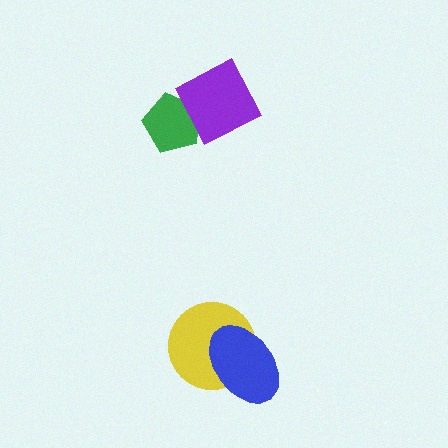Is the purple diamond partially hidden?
No, no other shape covers it.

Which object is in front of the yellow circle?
The blue ellipse is in front of the yellow circle.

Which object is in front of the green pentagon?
The purple diamond is in front of the green pentagon.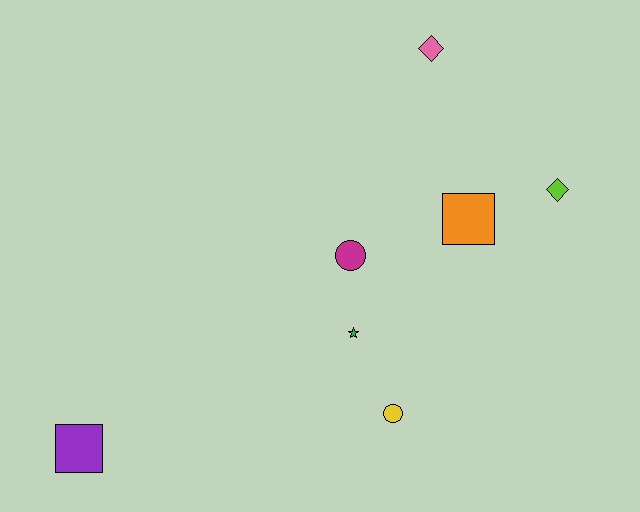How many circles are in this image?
There are 2 circles.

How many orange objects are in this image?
There is 1 orange object.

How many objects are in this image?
There are 7 objects.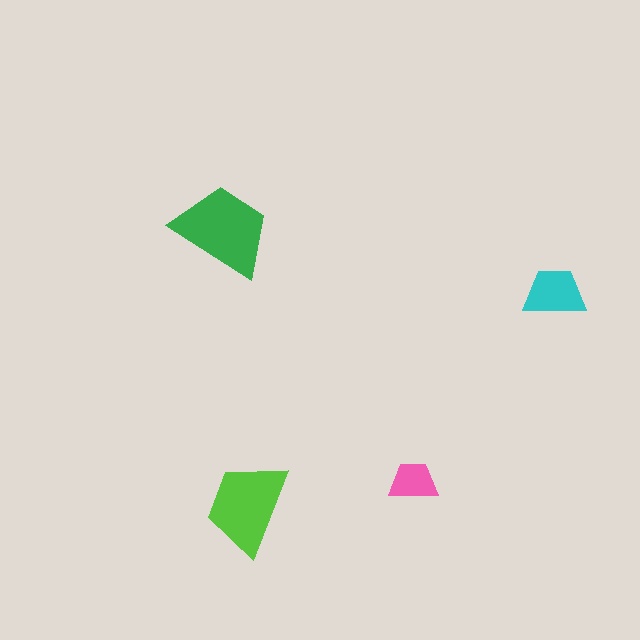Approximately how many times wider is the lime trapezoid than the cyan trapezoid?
About 1.5 times wider.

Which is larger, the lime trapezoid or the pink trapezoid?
The lime one.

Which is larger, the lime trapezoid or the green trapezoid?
The green one.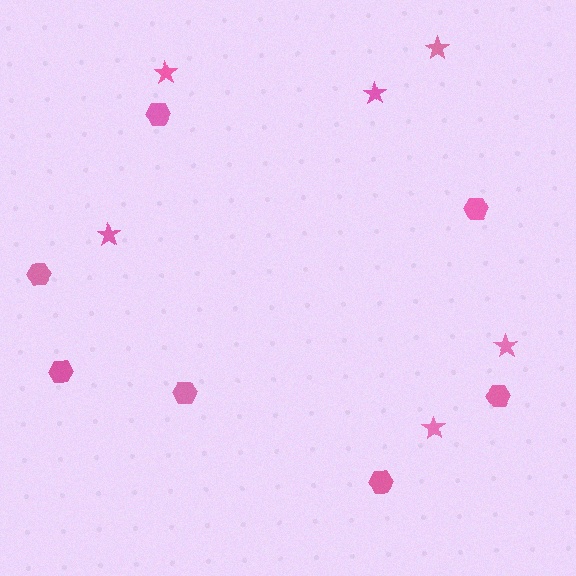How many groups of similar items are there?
There are 2 groups: one group of stars (6) and one group of hexagons (7).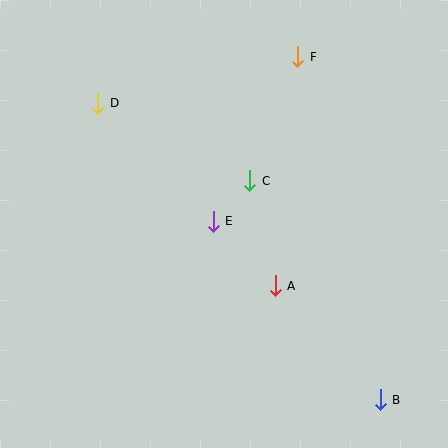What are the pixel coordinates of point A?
Point A is at (275, 286).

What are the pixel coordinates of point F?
Point F is at (298, 57).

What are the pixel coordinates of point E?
Point E is at (213, 221).